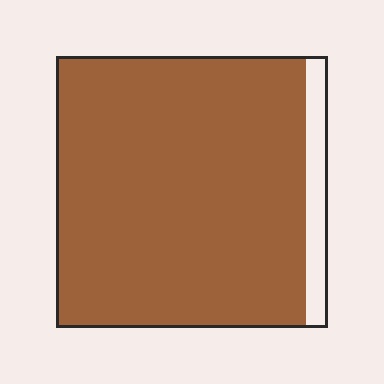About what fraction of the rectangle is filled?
About nine tenths (9/10).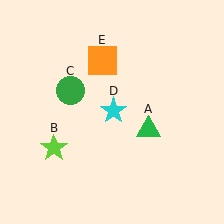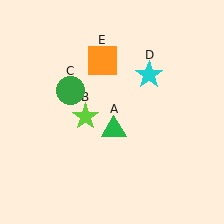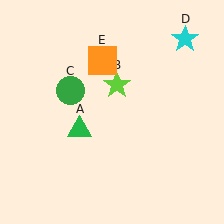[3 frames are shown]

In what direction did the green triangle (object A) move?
The green triangle (object A) moved left.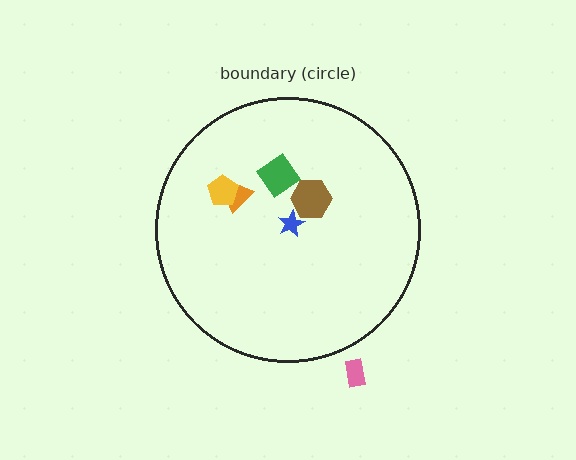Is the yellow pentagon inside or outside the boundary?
Inside.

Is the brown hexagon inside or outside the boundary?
Inside.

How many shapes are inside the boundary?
5 inside, 1 outside.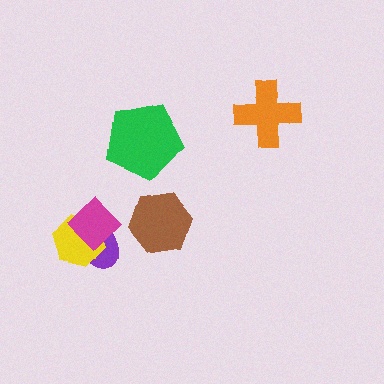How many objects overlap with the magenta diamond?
2 objects overlap with the magenta diamond.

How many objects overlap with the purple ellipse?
2 objects overlap with the purple ellipse.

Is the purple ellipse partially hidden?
Yes, it is partially covered by another shape.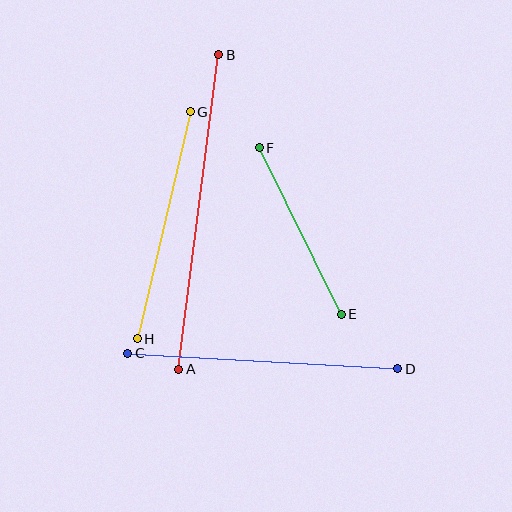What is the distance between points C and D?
The distance is approximately 270 pixels.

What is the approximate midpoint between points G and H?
The midpoint is at approximately (164, 225) pixels.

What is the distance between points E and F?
The distance is approximately 186 pixels.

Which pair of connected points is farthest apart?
Points A and B are farthest apart.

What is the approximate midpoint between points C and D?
The midpoint is at approximately (263, 361) pixels.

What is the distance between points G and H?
The distance is approximately 233 pixels.